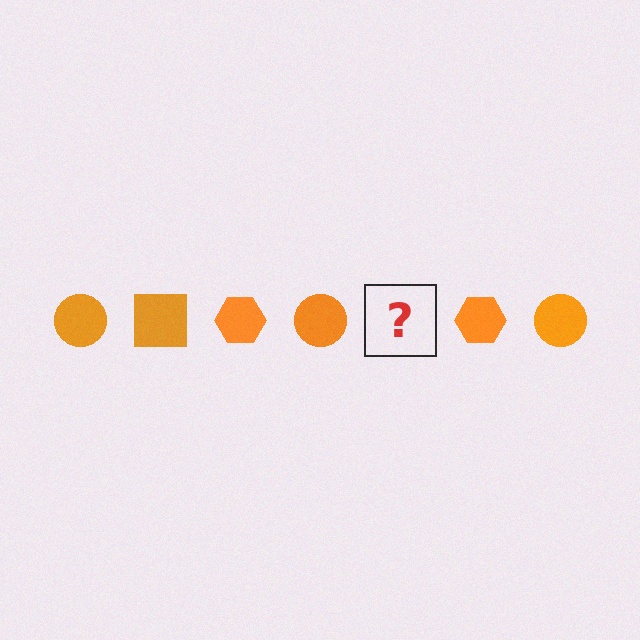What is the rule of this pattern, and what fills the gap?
The rule is that the pattern cycles through circle, square, hexagon shapes in orange. The gap should be filled with an orange square.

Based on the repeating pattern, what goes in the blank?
The blank should be an orange square.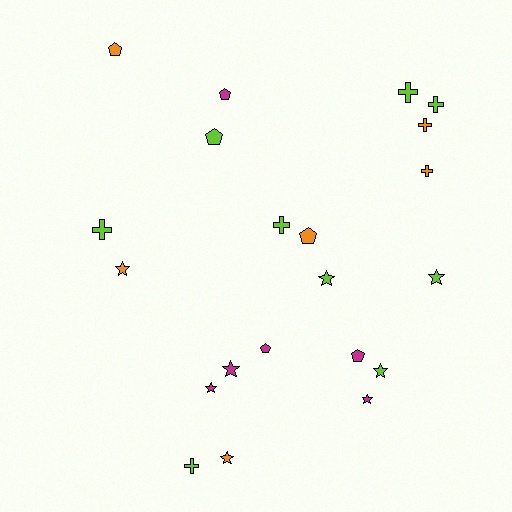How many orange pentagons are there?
There are 2 orange pentagons.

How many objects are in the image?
There are 21 objects.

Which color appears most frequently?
Lime, with 9 objects.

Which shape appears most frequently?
Star, with 8 objects.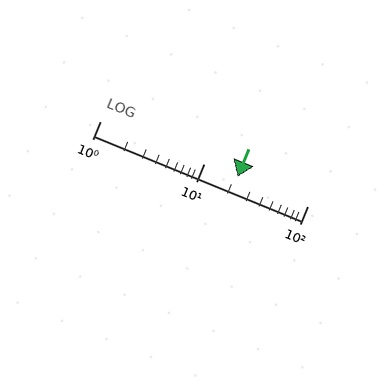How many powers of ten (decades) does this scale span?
The scale spans 2 decades, from 1 to 100.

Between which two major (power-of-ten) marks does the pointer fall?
The pointer is between 10 and 100.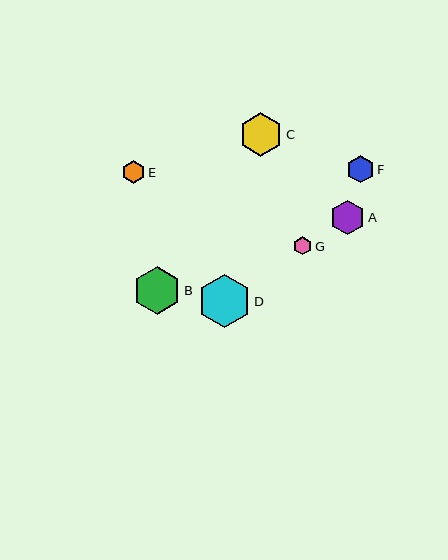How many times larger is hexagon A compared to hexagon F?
Hexagon A is approximately 1.3 times the size of hexagon F.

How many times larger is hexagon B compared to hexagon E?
Hexagon B is approximately 2.1 times the size of hexagon E.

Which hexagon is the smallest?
Hexagon G is the smallest with a size of approximately 18 pixels.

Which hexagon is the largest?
Hexagon D is the largest with a size of approximately 53 pixels.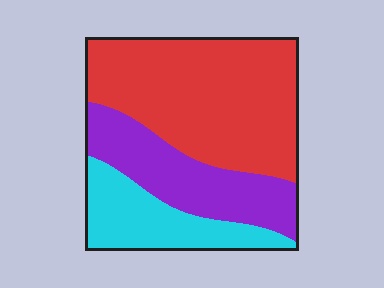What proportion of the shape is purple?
Purple covers roughly 25% of the shape.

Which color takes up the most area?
Red, at roughly 50%.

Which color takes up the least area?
Cyan, at roughly 20%.